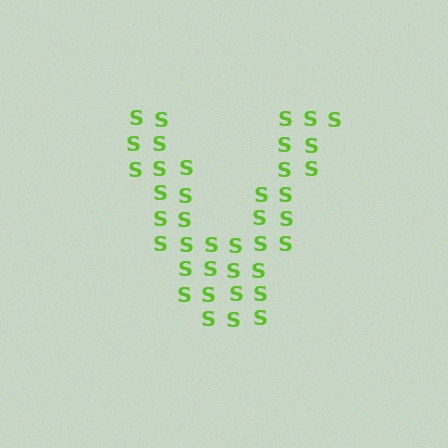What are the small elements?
The small elements are letter S's.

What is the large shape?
The large shape is the letter V.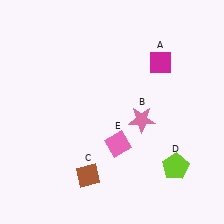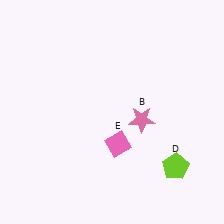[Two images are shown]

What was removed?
The brown diamond (C), the magenta diamond (A) were removed in Image 2.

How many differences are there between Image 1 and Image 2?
There are 2 differences between the two images.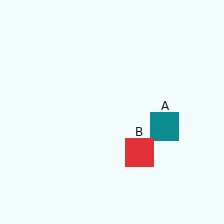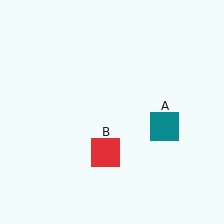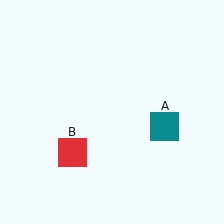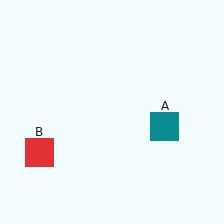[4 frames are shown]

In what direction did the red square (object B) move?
The red square (object B) moved left.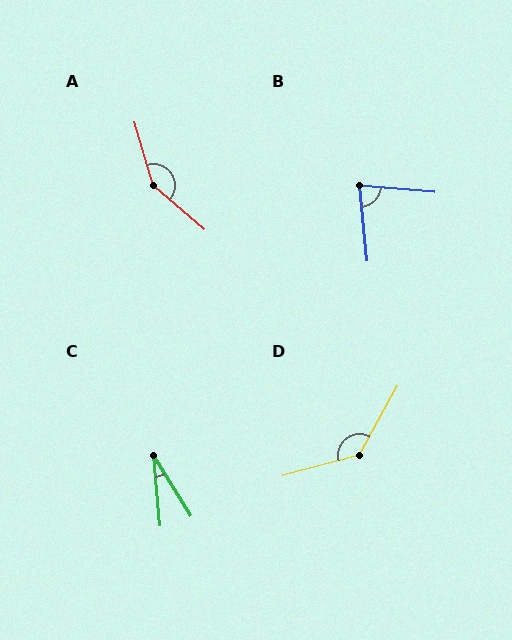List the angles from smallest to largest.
C (27°), B (79°), D (134°), A (147°).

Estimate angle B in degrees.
Approximately 79 degrees.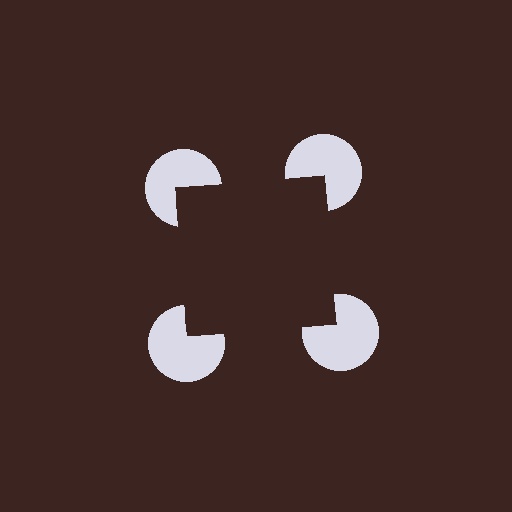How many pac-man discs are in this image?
There are 4 — one at each vertex of the illusory square.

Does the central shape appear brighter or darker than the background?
It typically appears slightly darker than the background, even though no actual brightness change is drawn.